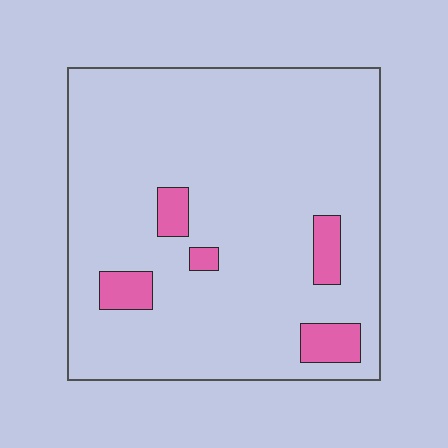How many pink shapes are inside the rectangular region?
5.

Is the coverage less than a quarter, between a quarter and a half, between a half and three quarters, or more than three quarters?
Less than a quarter.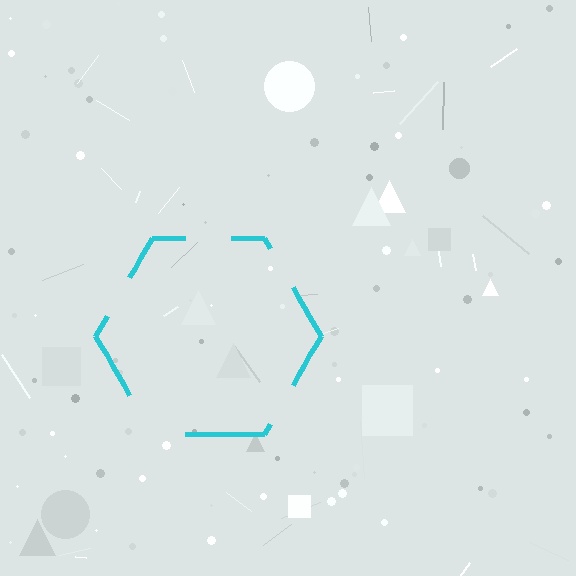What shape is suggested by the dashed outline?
The dashed outline suggests a hexagon.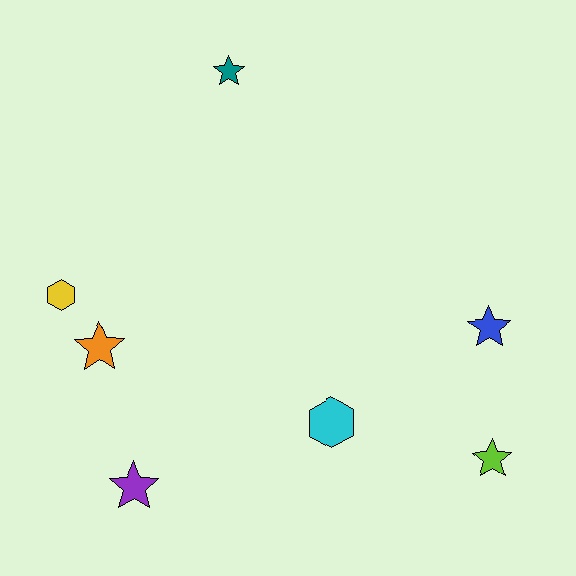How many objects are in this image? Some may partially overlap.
There are 7 objects.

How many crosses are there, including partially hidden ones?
There are no crosses.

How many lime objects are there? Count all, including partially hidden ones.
There is 1 lime object.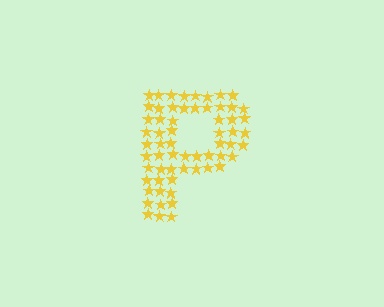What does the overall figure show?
The overall figure shows the letter P.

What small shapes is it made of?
It is made of small stars.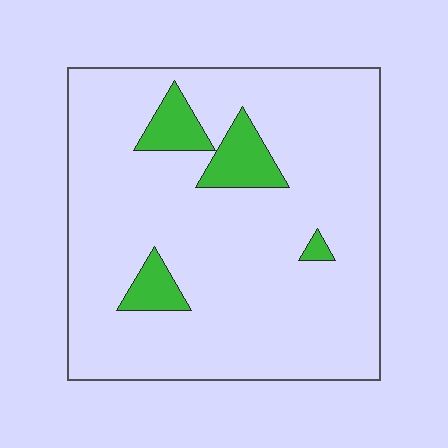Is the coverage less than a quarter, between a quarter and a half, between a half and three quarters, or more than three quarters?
Less than a quarter.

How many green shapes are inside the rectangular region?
4.